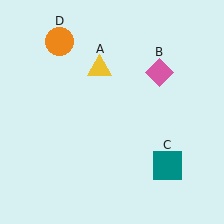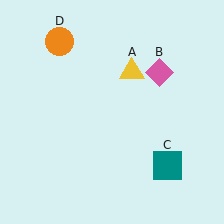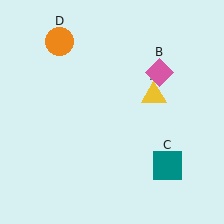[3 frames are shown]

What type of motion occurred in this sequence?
The yellow triangle (object A) rotated clockwise around the center of the scene.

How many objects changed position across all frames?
1 object changed position: yellow triangle (object A).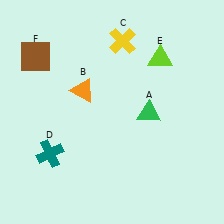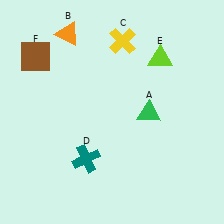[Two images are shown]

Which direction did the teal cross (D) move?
The teal cross (D) moved right.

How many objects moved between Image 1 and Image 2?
2 objects moved between the two images.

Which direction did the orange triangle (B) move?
The orange triangle (B) moved up.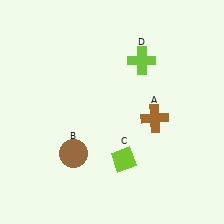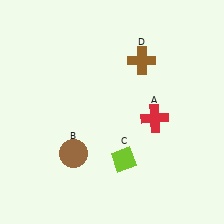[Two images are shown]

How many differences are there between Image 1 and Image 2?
There are 2 differences between the two images.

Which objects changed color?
A changed from brown to red. D changed from lime to brown.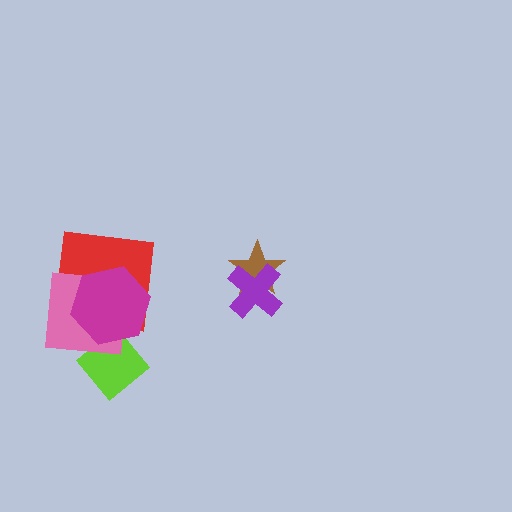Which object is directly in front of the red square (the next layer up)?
The pink square is directly in front of the red square.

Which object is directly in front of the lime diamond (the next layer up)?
The pink square is directly in front of the lime diamond.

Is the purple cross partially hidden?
No, no other shape covers it.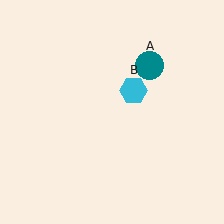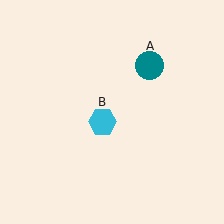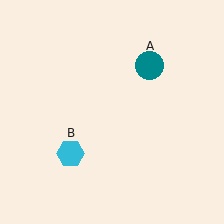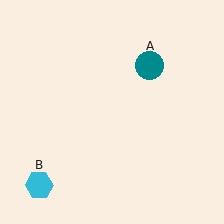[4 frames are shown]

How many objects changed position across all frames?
1 object changed position: cyan hexagon (object B).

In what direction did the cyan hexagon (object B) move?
The cyan hexagon (object B) moved down and to the left.